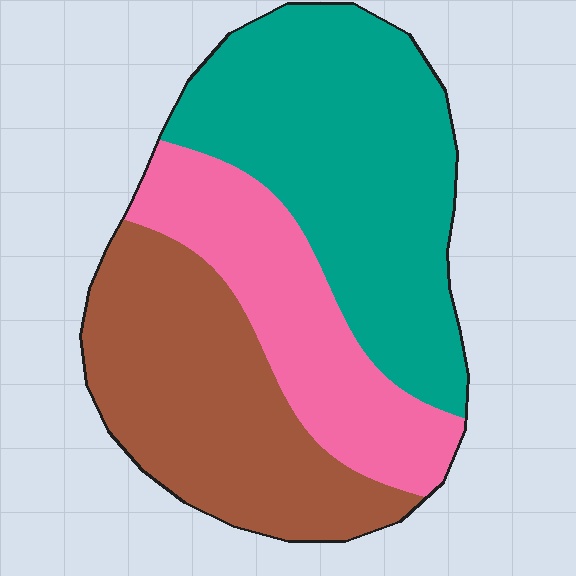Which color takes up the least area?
Pink, at roughly 25%.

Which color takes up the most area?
Teal, at roughly 40%.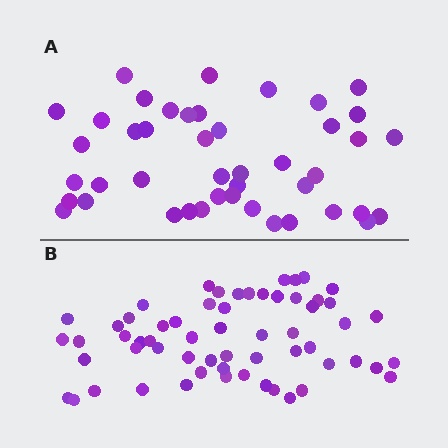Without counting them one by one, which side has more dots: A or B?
Region B (the bottom region) has more dots.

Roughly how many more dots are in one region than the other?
Region B has approximately 15 more dots than region A.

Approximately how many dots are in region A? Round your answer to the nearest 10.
About 40 dots. (The exact count is 44, which rounds to 40.)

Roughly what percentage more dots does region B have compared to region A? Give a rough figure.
About 35% more.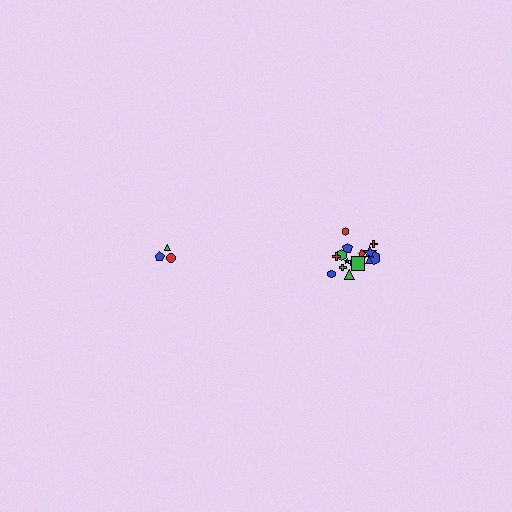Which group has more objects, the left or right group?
The right group.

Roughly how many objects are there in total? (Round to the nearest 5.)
Roughly 20 objects in total.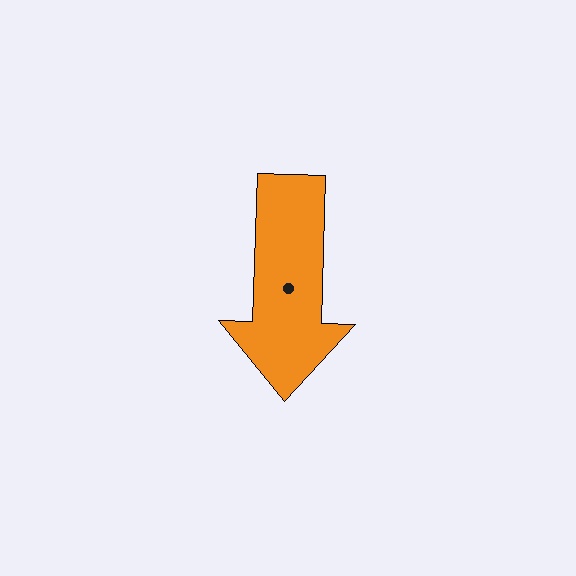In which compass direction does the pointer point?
South.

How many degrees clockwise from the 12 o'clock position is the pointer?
Approximately 182 degrees.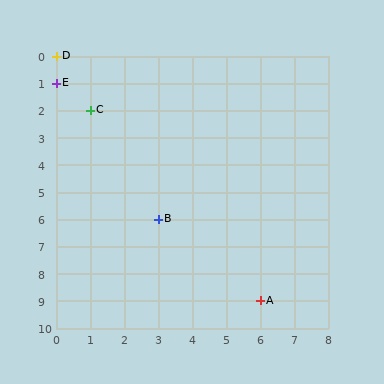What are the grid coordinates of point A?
Point A is at grid coordinates (6, 9).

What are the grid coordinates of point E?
Point E is at grid coordinates (0, 1).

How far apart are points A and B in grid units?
Points A and B are 3 columns and 3 rows apart (about 4.2 grid units diagonally).